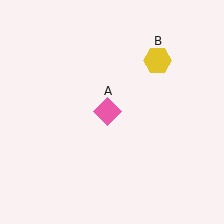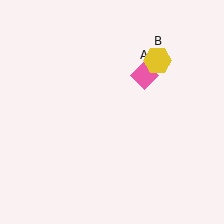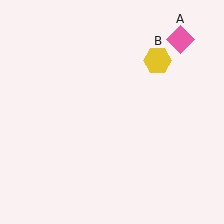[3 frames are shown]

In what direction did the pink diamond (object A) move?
The pink diamond (object A) moved up and to the right.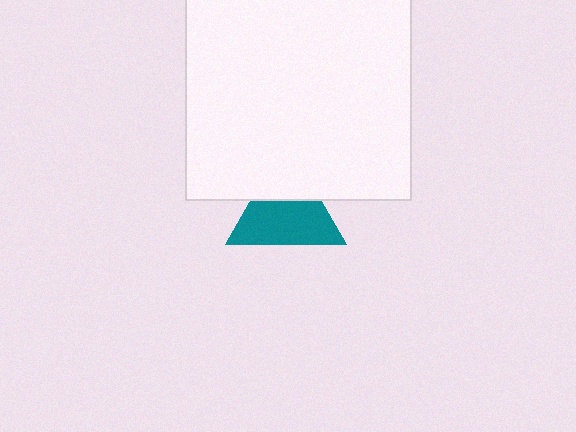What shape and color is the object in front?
The object in front is a white rectangle.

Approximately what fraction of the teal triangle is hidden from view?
Roughly 35% of the teal triangle is hidden behind the white rectangle.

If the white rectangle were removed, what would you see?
You would see the complete teal triangle.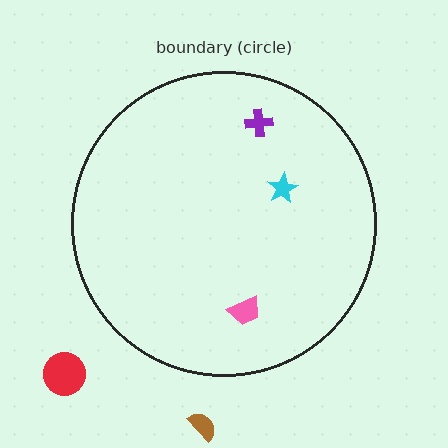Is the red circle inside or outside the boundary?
Outside.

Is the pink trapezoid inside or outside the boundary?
Inside.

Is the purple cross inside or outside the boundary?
Inside.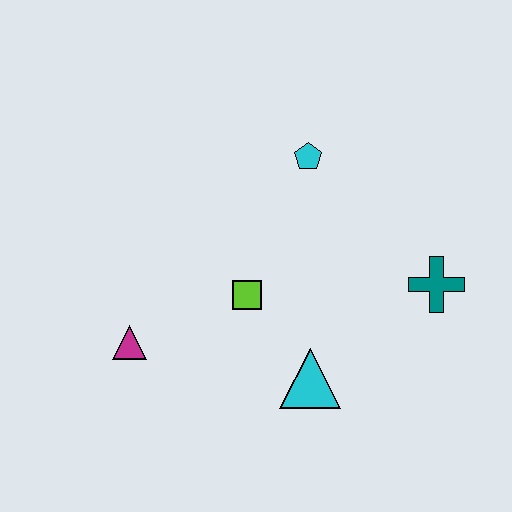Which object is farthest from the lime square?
The teal cross is farthest from the lime square.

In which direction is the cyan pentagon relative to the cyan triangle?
The cyan pentagon is above the cyan triangle.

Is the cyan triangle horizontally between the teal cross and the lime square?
Yes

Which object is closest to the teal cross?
The cyan triangle is closest to the teal cross.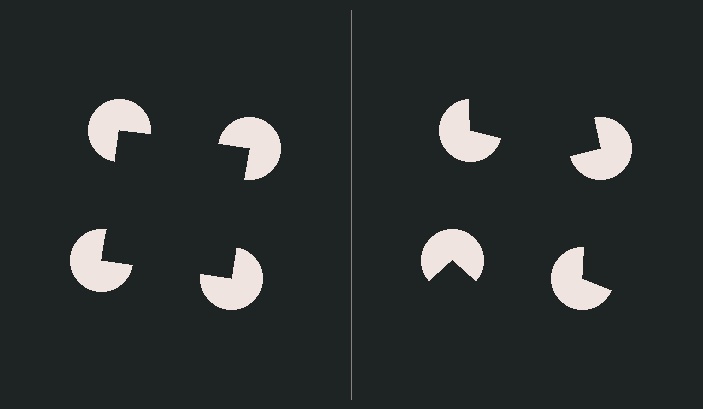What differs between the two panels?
The pac-man discs are positioned identically on both sides; only the wedge orientations differ. On the left they align to a square; on the right they are misaligned.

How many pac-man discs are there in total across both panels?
8 — 4 on each side.